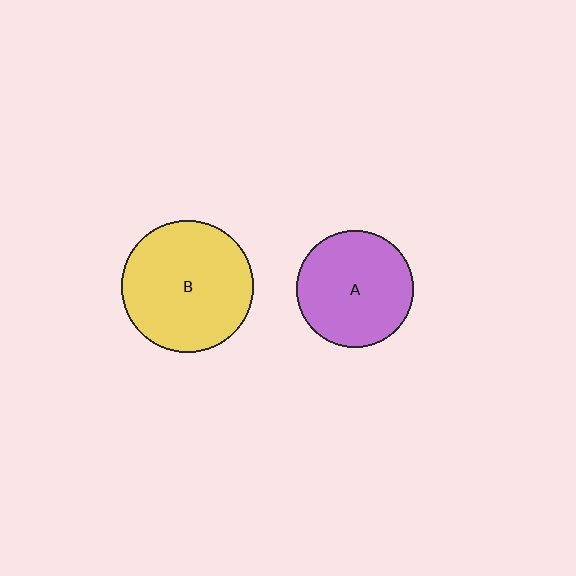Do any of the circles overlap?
No, none of the circles overlap.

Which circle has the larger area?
Circle B (yellow).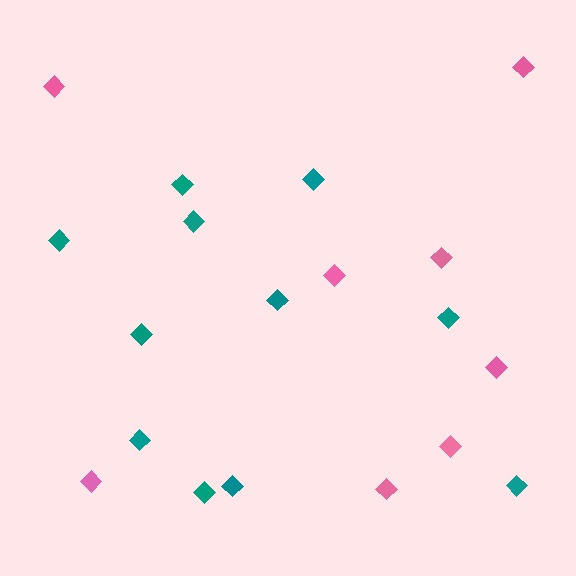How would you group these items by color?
There are 2 groups: one group of pink diamonds (8) and one group of teal diamonds (11).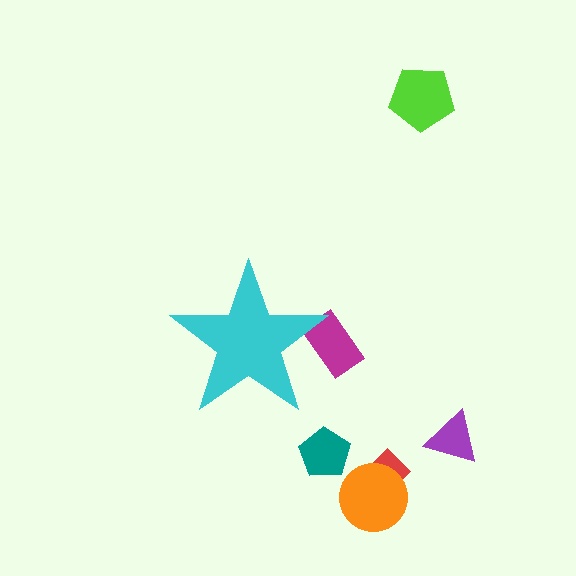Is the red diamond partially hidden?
No, the red diamond is fully visible.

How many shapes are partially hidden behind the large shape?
1 shape is partially hidden.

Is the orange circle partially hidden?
No, the orange circle is fully visible.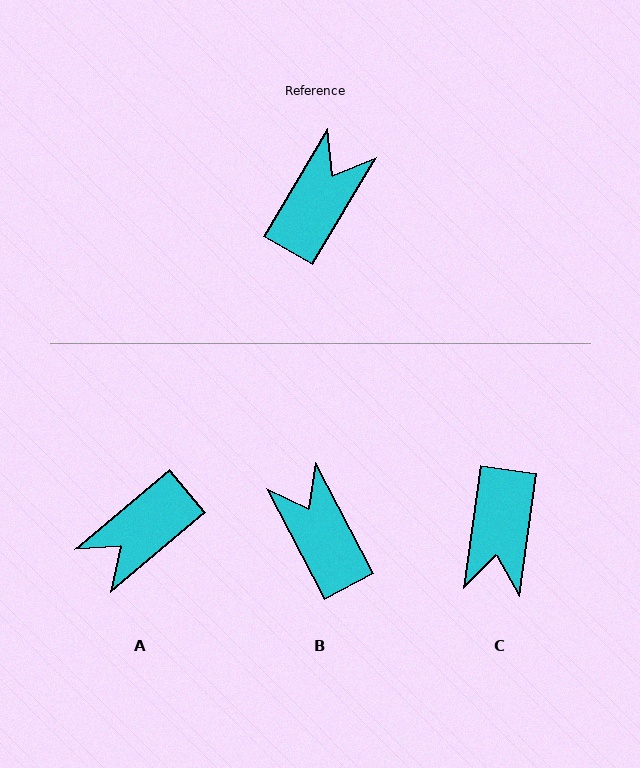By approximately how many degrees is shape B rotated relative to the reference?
Approximately 58 degrees counter-clockwise.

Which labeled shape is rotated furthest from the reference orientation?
A, about 161 degrees away.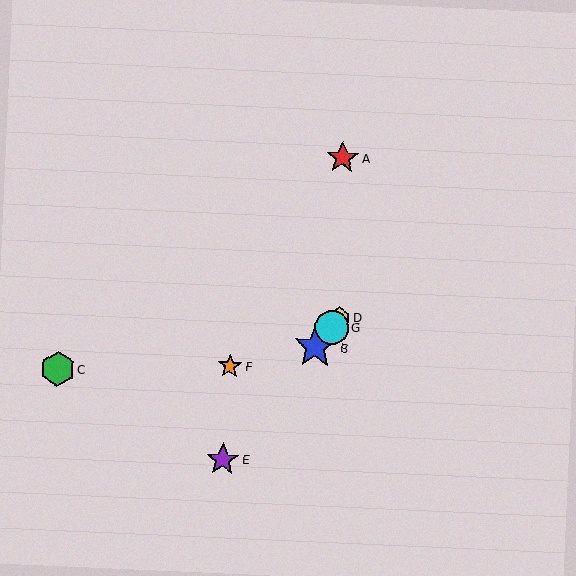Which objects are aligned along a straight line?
Objects B, D, E, G are aligned along a straight line.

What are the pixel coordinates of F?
Object F is at (230, 366).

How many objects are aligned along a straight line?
4 objects (B, D, E, G) are aligned along a straight line.